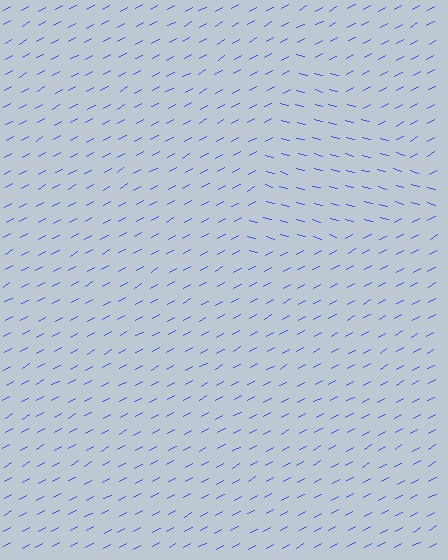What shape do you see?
I see a triangle.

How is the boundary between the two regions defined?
The boundary is defined purely by a change in line orientation (approximately 45 degrees difference). All lines are the same color and thickness.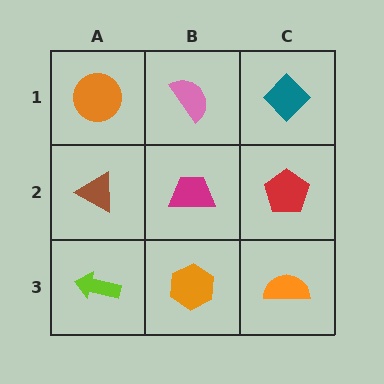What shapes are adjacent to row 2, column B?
A pink semicircle (row 1, column B), an orange hexagon (row 3, column B), a brown triangle (row 2, column A), a red pentagon (row 2, column C).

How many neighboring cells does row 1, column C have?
2.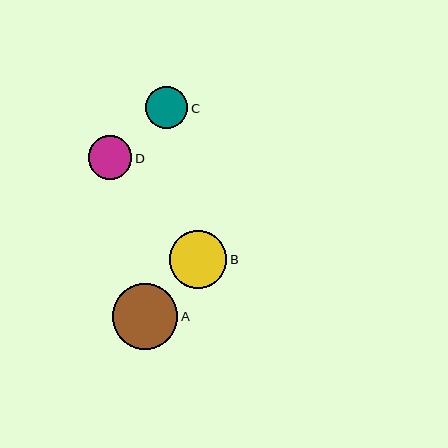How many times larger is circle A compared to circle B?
Circle A is approximately 1.1 times the size of circle B.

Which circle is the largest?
Circle A is the largest with a size of approximately 66 pixels.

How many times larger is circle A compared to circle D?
Circle A is approximately 1.5 times the size of circle D.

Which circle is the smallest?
Circle C is the smallest with a size of approximately 42 pixels.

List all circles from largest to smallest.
From largest to smallest: A, B, D, C.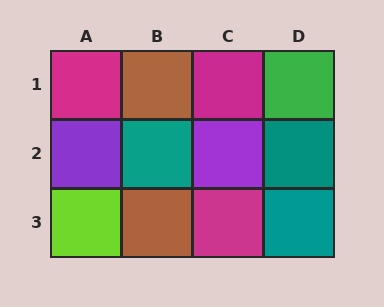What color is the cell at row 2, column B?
Teal.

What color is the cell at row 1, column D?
Green.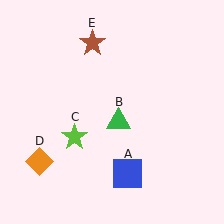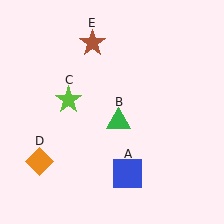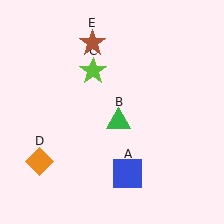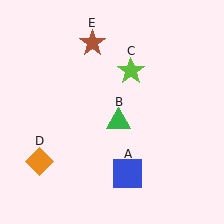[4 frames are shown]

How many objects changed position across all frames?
1 object changed position: lime star (object C).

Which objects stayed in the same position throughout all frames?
Blue square (object A) and green triangle (object B) and orange diamond (object D) and brown star (object E) remained stationary.